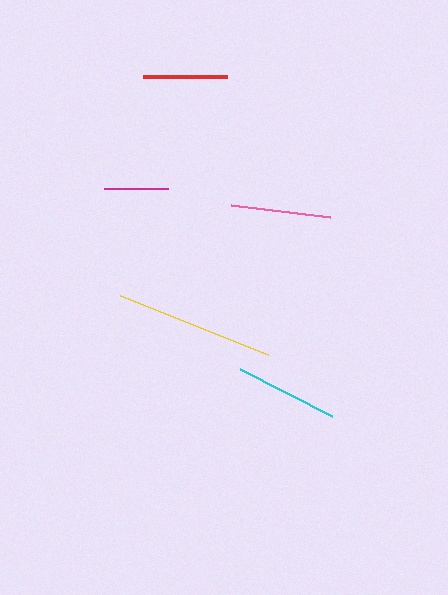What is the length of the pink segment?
The pink segment is approximately 99 pixels long.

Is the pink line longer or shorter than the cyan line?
The cyan line is longer than the pink line.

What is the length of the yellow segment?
The yellow segment is approximately 160 pixels long.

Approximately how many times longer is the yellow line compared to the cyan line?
The yellow line is approximately 1.5 times the length of the cyan line.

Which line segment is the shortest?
The magenta line is the shortest at approximately 64 pixels.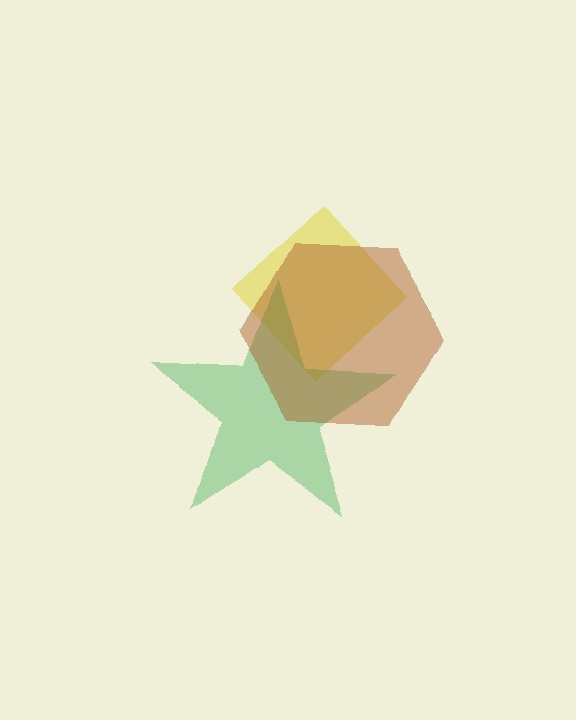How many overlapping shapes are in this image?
There are 3 overlapping shapes in the image.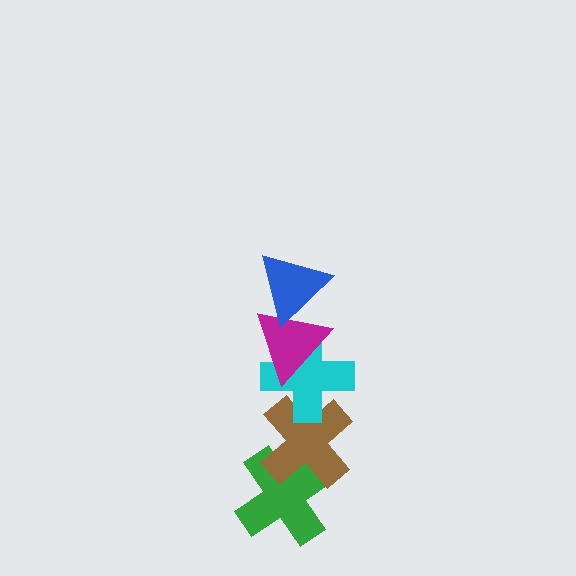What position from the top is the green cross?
The green cross is 5th from the top.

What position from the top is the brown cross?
The brown cross is 4th from the top.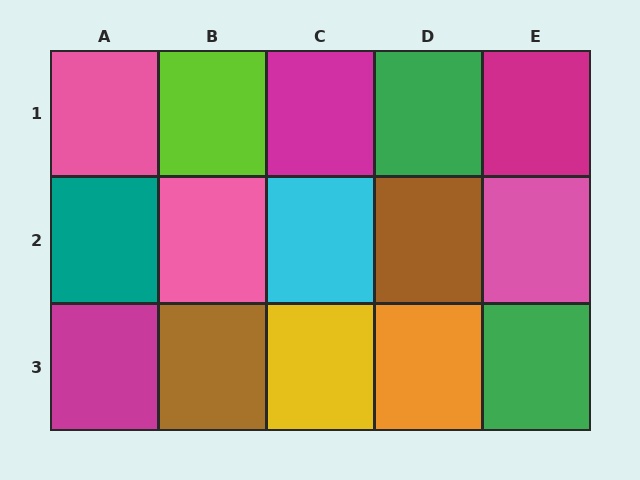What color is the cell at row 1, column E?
Magenta.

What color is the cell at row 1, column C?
Magenta.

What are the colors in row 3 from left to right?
Magenta, brown, yellow, orange, green.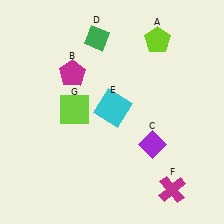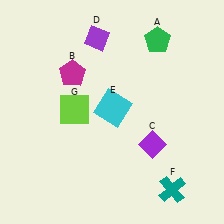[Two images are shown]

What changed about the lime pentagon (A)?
In Image 1, A is lime. In Image 2, it changed to green.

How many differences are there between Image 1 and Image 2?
There are 3 differences between the two images.